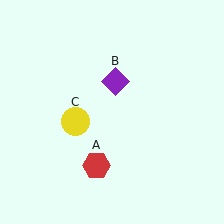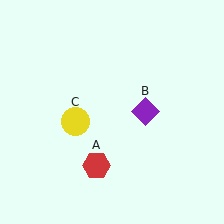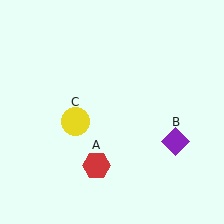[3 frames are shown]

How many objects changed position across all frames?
1 object changed position: purple diamond (object B).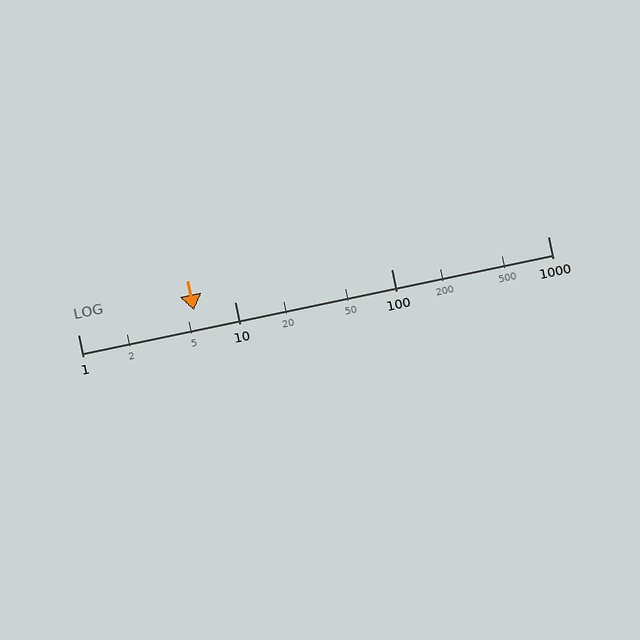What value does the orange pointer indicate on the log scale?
The pointer indicates approximately 5.5.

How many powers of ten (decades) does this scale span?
The scale spans 3 decades, from 1 to 1000.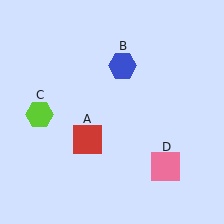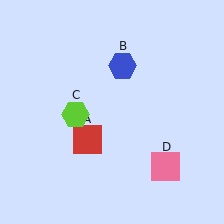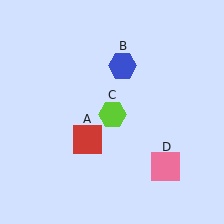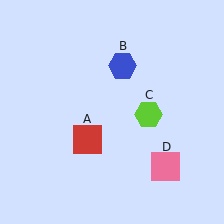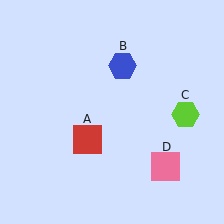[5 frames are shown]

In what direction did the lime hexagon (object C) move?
The lime hexagon (object C) moved right.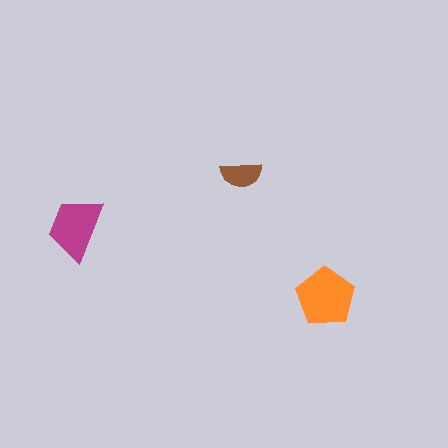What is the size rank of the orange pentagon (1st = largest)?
1st.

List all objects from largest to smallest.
The orange pentagon, the magenta trapezoid, the brown semicircle.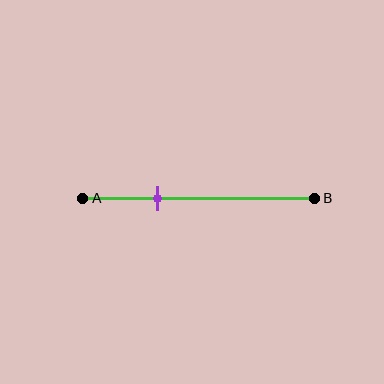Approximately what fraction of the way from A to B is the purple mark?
The purple mark is approximately 30% of the way from A to B.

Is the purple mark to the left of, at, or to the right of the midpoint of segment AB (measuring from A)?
The purple mark is to the left of the midpoint of segment AB.